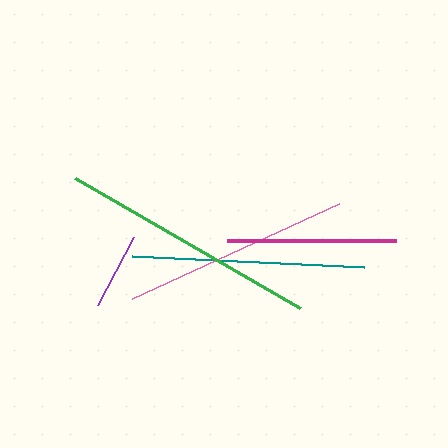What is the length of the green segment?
The green segment is approximately 260 pixels long.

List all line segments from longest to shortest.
From longest to shortest: green, teal, pink, magenta, purple.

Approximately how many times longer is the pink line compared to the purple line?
The pink line is approximately 2.9 times the length of the purple line.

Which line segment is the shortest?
The purple line is the shortest at approximately 77 pixels.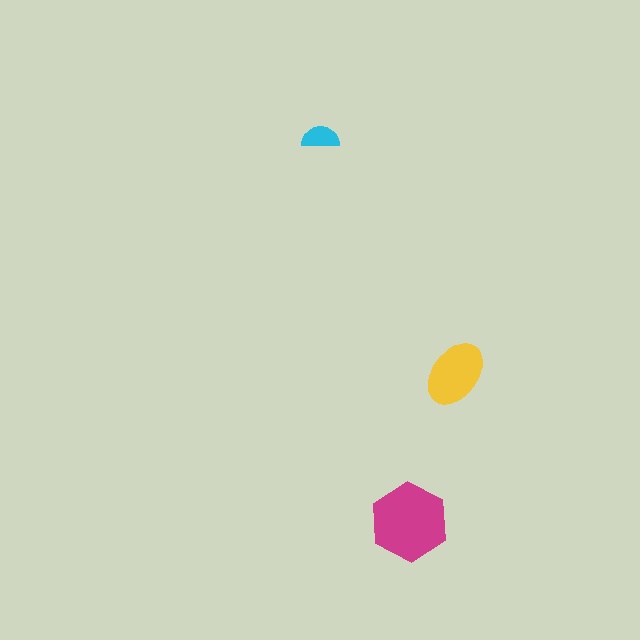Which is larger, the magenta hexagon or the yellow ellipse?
The magenta hexagon.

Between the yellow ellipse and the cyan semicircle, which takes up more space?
The yellow ellipse.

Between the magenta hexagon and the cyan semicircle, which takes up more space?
The magenta hexagon.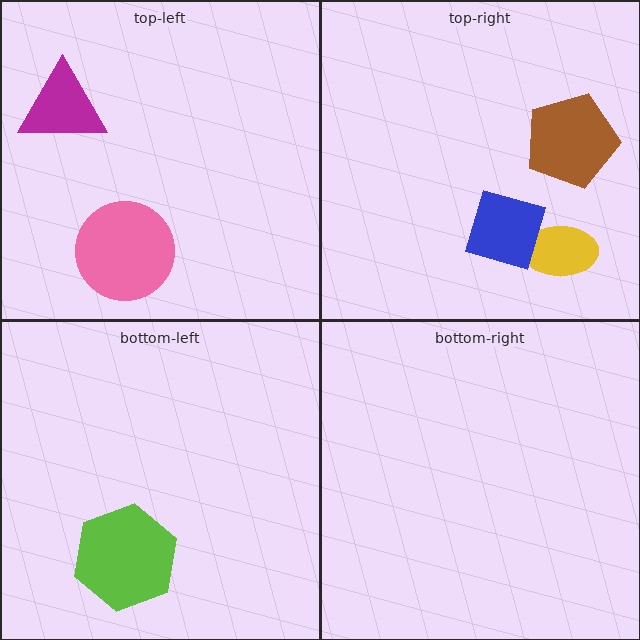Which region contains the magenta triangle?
The top-left region.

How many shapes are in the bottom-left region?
1.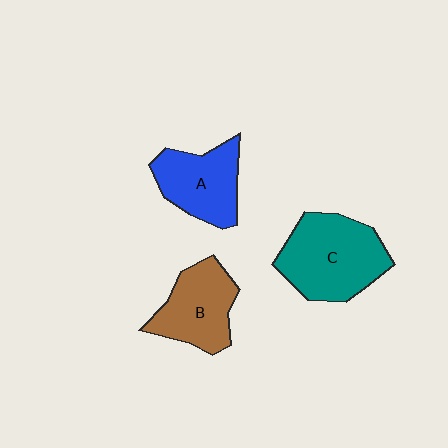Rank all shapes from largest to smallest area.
From largest to smallest: C (teal), B (brown), A (blue).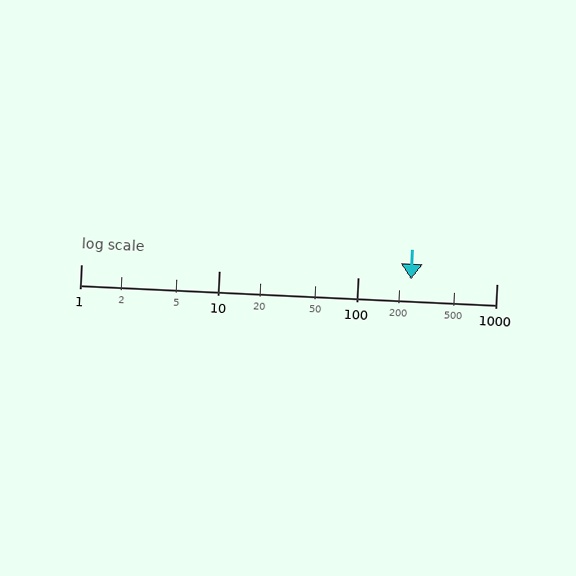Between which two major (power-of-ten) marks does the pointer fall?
The pointer is between 100 and 1000.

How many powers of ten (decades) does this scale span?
The scale spans 3 decades, from 1 to 1000.